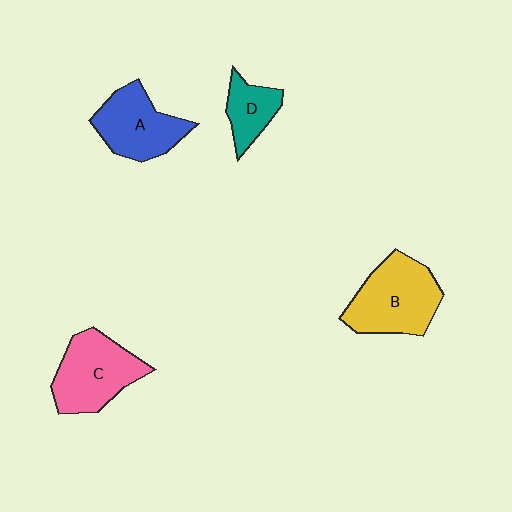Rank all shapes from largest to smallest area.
From largest to smallest: B (yellow), C (pink), A (blue), D (teal).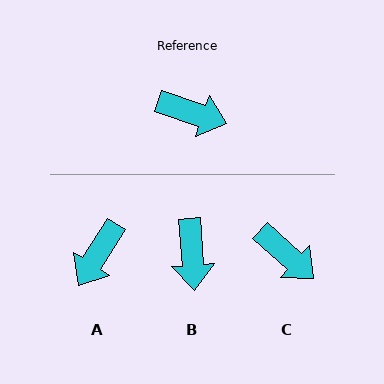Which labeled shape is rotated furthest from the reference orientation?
A, about 104 degrees away.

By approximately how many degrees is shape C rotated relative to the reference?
Approximately 24 degrees clockwise.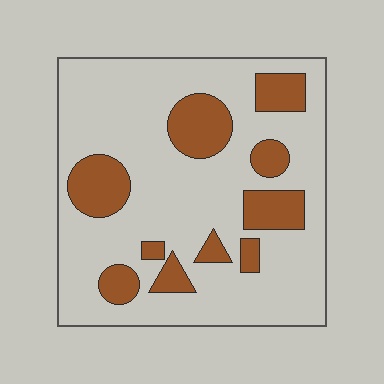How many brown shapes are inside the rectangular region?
10.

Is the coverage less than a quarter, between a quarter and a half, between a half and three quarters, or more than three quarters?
Less than a quarter.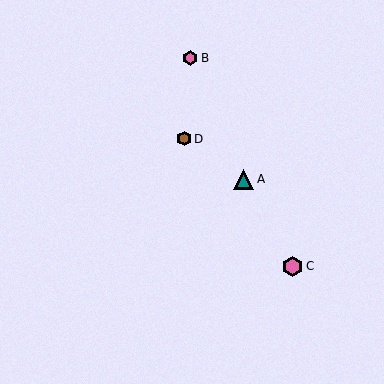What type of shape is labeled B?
Shape B is a pink hexagon.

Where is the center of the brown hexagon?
The center of the brown hexagon is at (184, 139).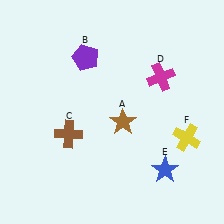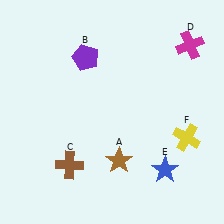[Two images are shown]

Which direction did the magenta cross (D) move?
The magenta cross (D) moved up.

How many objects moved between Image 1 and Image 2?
3 objects moved between the two images.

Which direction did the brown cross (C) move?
The brown cross (C) moved down.